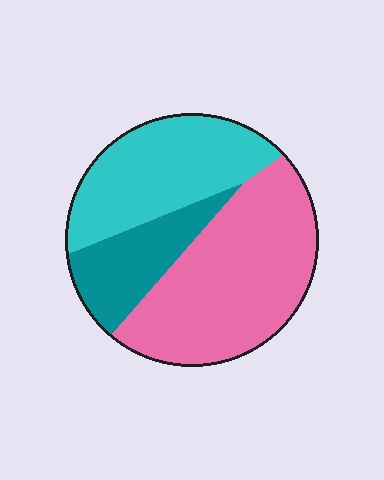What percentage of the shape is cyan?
Cyan covers around 35% of the shape.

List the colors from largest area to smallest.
From largest to smallest: pink, cyan, teal.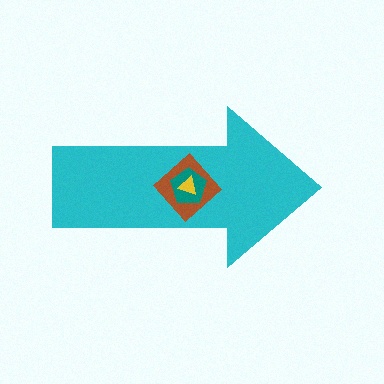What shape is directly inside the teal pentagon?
The yellow triangle.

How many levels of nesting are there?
4.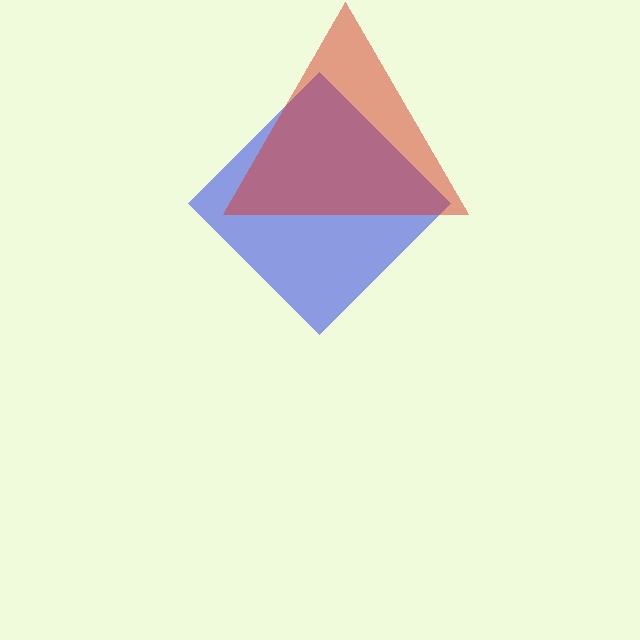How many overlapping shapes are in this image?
There are 2 overlapping shapes in the image.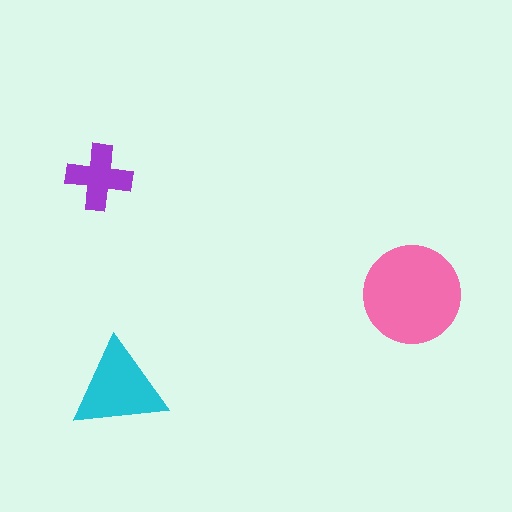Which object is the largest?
The pink circle.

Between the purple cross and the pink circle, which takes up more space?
The pink circle.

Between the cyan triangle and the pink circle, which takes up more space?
The pink circle.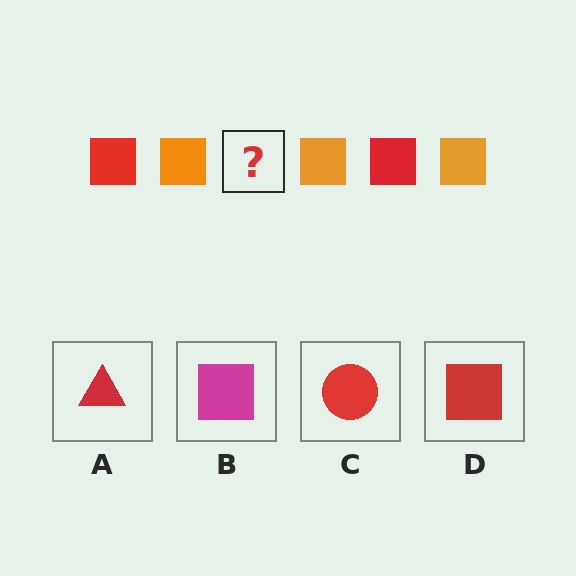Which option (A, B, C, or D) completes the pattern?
D.